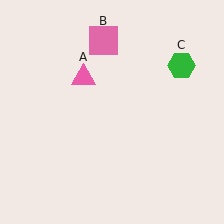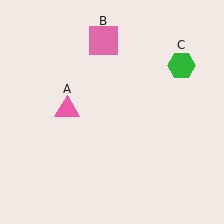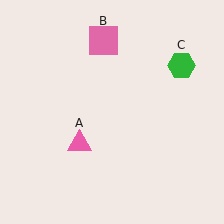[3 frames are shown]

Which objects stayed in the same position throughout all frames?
Pink square (object B) and green hexagon (object C) remained stationary.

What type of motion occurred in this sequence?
The pink triangle (object A) rotated counterclockwise around the center of the scene.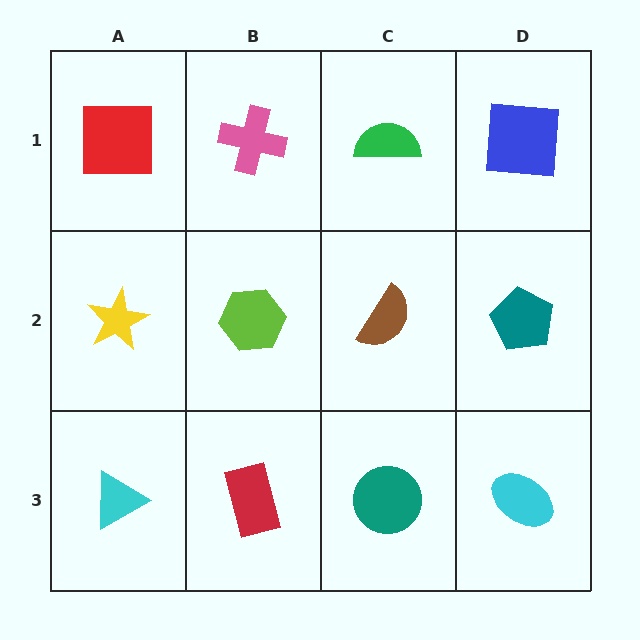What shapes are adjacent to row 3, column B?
A lime hexagon (row 2, column B), a cyan triangle (row 3, column A), a teal circle (row 3, column C).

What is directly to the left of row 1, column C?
A pink cross.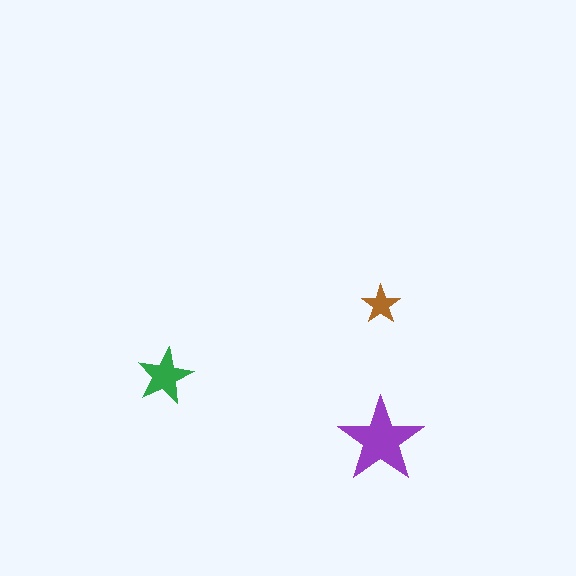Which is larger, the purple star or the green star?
The purple one.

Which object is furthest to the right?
The brown star is rightmost.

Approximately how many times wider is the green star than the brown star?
About 1.5 times wider.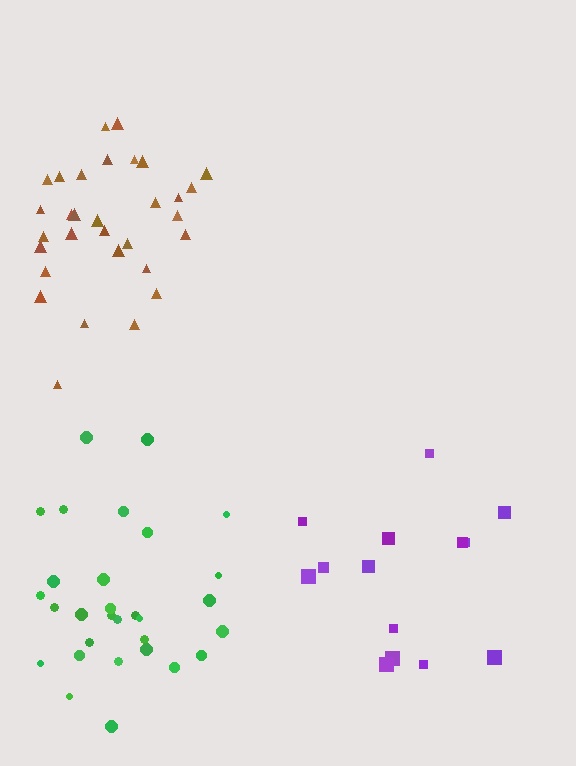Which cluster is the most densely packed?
Green.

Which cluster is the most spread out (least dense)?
Purple.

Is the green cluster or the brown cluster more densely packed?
Green.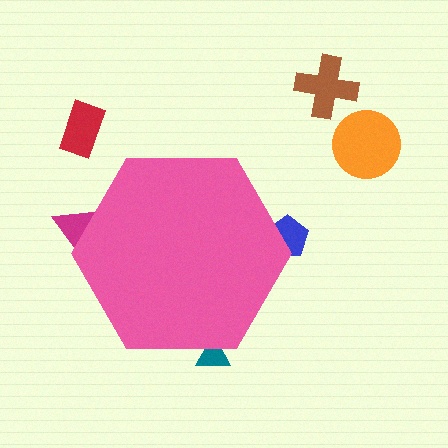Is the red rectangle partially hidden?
No, the red rectangle is fully visible.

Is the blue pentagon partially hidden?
Yes, the blue pentagon is partially hidden behind the pink hexagon.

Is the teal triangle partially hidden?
Yes, the teal triangle is partially hidden behind the pink hexagon.